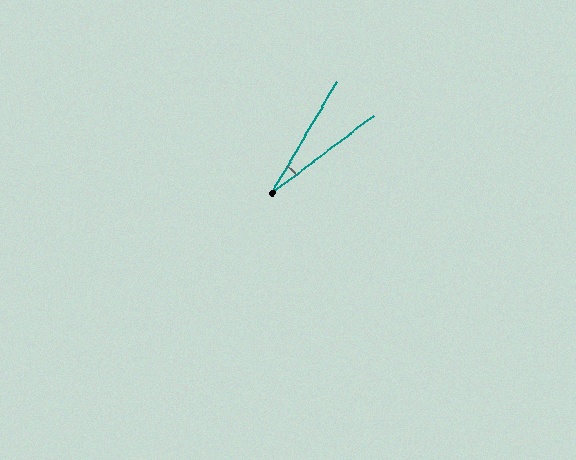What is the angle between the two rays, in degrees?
Approximately 22 degrees.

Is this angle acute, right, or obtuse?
It is acute.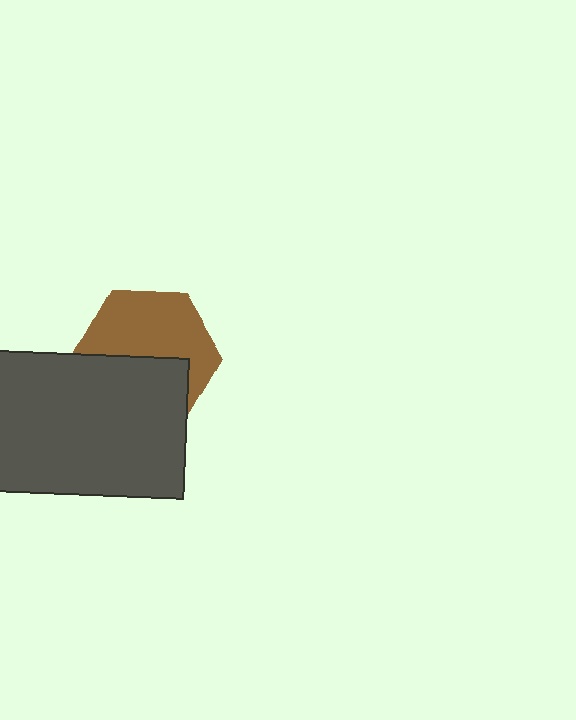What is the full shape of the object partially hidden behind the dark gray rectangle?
The partially hidden object is a brown hexagon.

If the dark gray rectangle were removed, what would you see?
You would see the complete brown hexagon.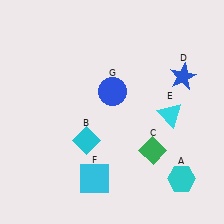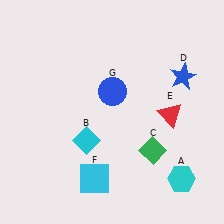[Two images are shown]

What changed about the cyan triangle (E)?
In Image 1, E is cyan. In Image 2, it changed to red.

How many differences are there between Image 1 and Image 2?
There is 1 difference between the two images.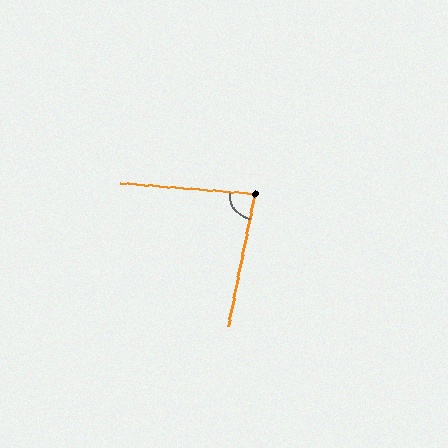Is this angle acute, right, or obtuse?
It is acute.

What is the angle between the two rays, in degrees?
Approximately 83 degrees.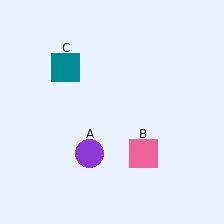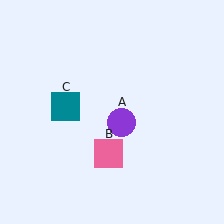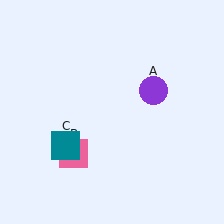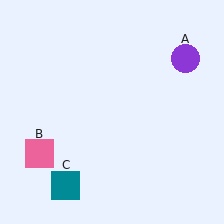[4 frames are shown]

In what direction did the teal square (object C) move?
The teal square (object C) moved down.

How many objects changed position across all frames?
3 objects changed position: purple circle (object A), pink square (object B), teal square (object C).